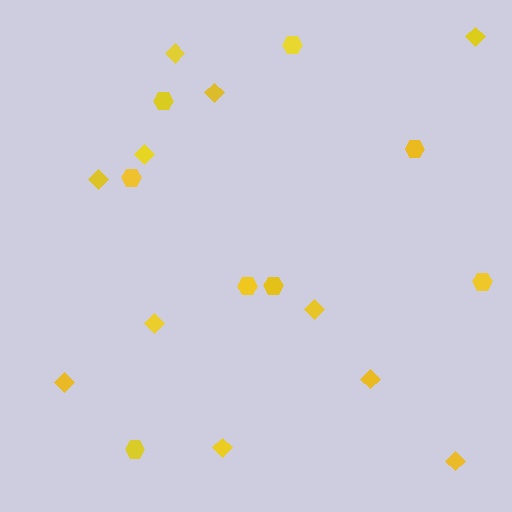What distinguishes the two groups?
There are 2 groups: one group of hexagons (8) and one group of diamonds (11).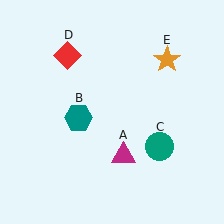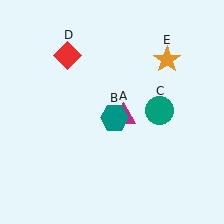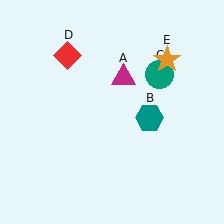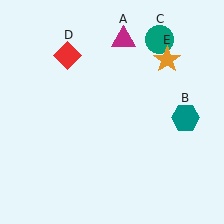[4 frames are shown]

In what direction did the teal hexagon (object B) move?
The teal hexagon (object B) moved right.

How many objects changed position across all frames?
3 objects changed position: magenta triangle (object A), teal hexagon (object B), teal circle (object C).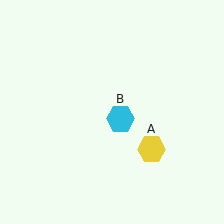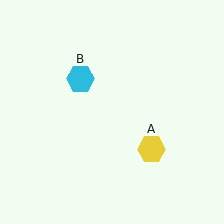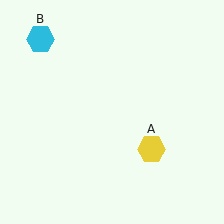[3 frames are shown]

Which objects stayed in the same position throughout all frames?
Yellow hexagon (object A) remained stationary.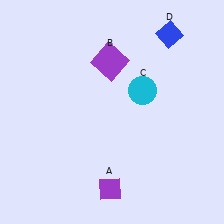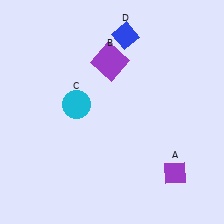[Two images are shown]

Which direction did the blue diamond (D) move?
The blue diamond (D) moved left.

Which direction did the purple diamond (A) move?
The purple diamond (A) moved right.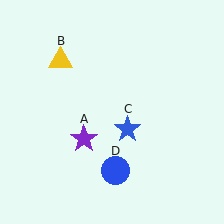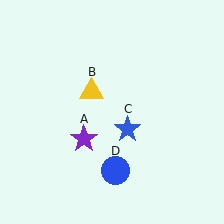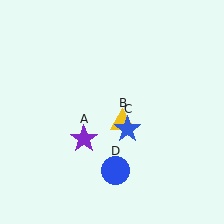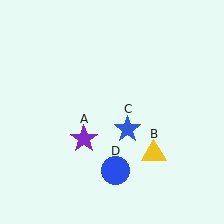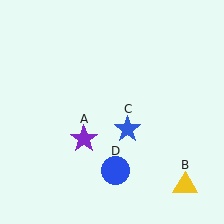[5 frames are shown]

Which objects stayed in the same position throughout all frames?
Purple star (object A) and blue star (object C) and blue circle (object D) remained stationary.